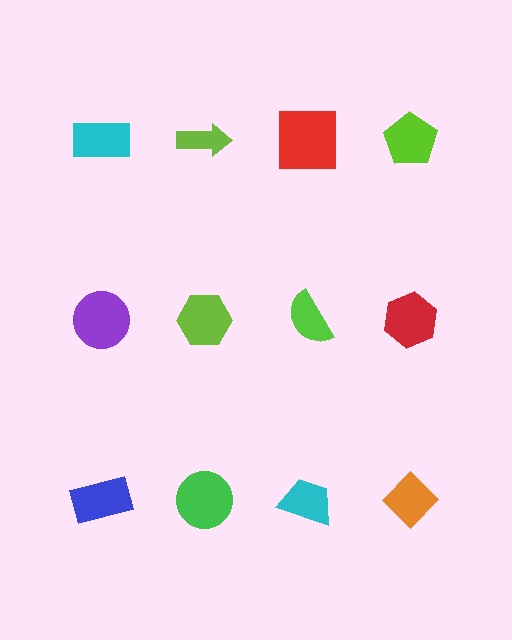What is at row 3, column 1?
A blue rectangle.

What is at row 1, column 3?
A red square.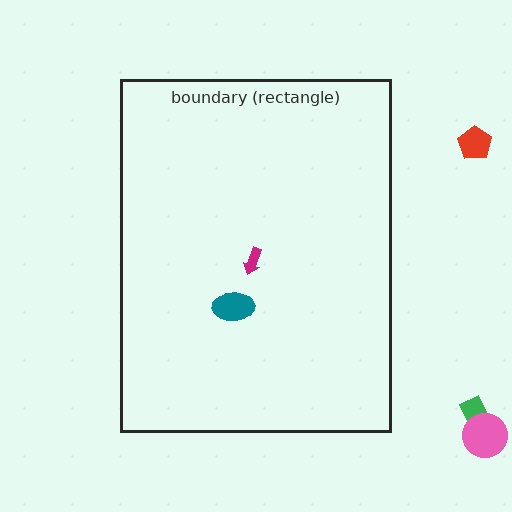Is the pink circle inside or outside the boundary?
Outside.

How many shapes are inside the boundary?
2 inside, 3 outside.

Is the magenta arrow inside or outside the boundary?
Inside.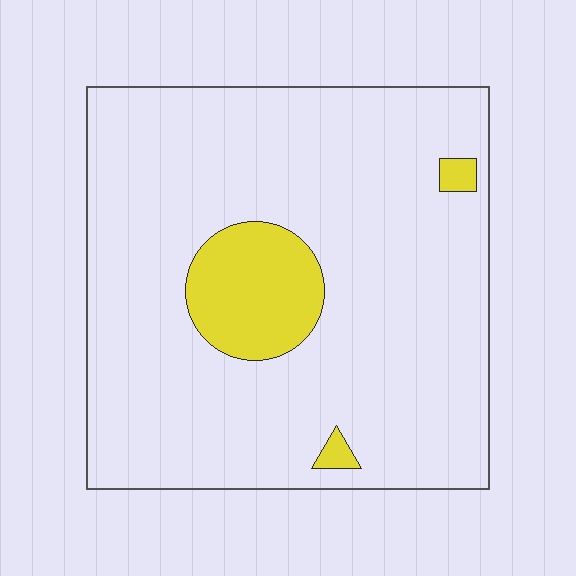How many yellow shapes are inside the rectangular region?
3.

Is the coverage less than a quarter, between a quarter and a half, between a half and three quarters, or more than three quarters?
Less than a quarter.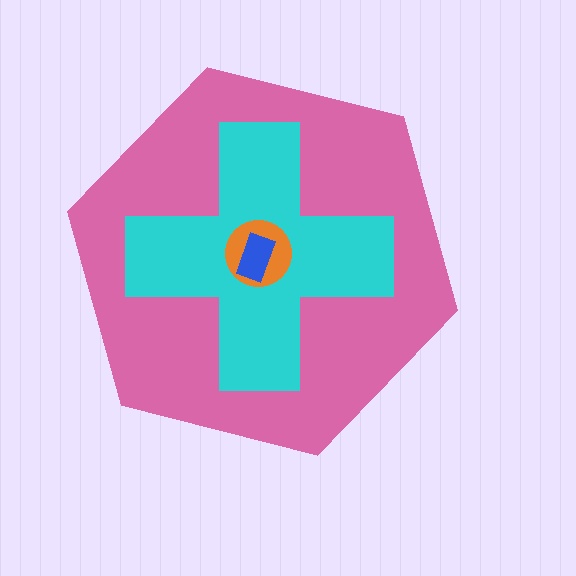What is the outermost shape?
The pink hexagon.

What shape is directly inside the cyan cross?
The orange circle.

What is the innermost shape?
The blue rectangle.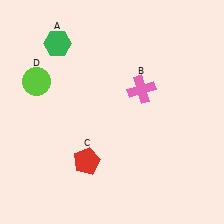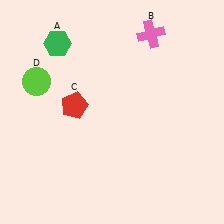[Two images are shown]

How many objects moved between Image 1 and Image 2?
2 objects moved between the two images.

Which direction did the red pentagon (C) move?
The red pentagon (C) moved up.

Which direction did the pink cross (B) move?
The pink cross (B) moved up.